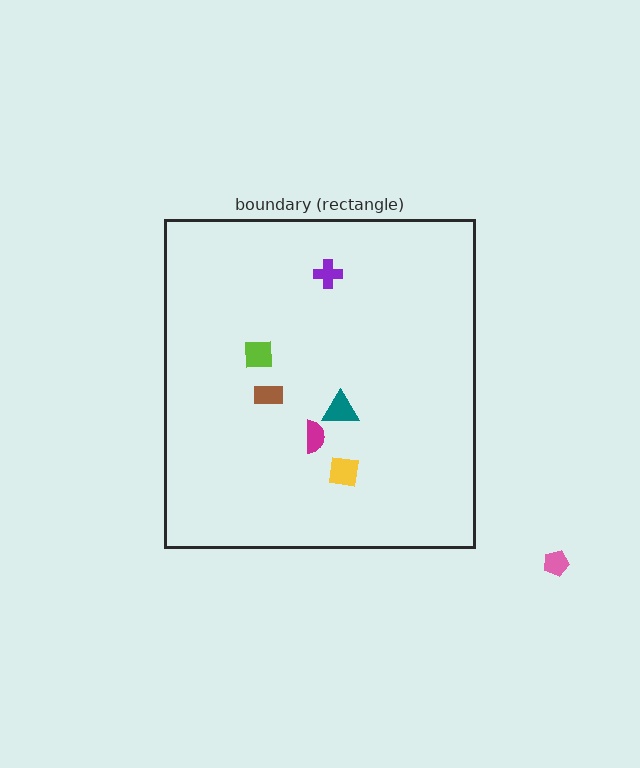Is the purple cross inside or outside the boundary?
Inside.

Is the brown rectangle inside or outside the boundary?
Inside.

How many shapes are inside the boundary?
6 inside, 1 outside.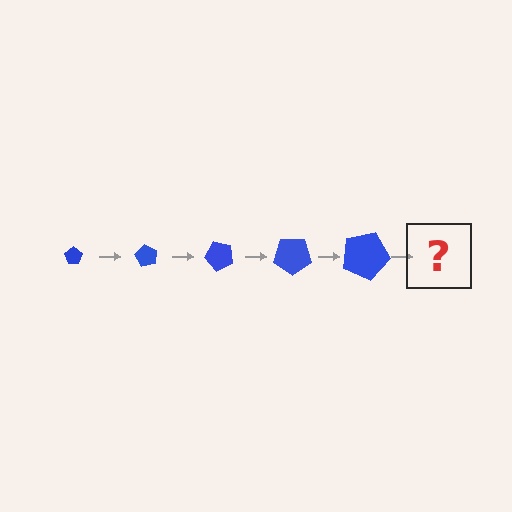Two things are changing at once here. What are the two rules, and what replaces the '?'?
The two rules are that the pentagon grows larger each step and it rotates 60 degrees each step. The '?' should be a pentagon, larger than the previous one and rotated 300 degrees from the start.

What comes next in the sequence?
The next element should be a pentagon, larger than the previous one and rotated 300 degrees from the start.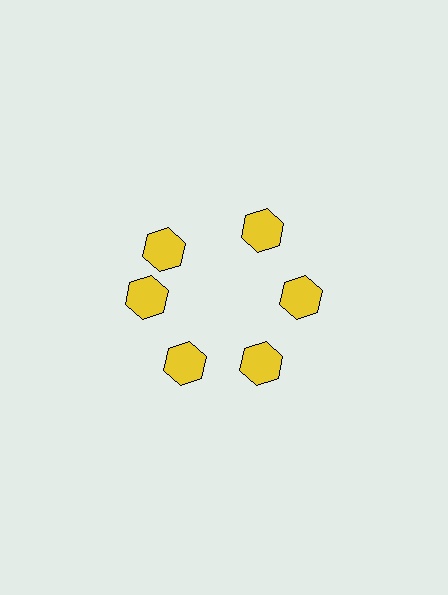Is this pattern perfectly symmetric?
No. The 6 yellow hexagons are arranged in a ring, but one element near the 11 o'clock position is rotated out of alignment along the ring, breaking the 6-fold rotational symmetry.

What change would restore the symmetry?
The symmetry would be restored by rotating it back into even spacing with its neighbors so that all 6 hexagons sit at equal angles and equal distance from the center.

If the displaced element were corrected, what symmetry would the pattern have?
It would have 6-fold rotational symmetry — the pattern would map onto itself every 60 degrees.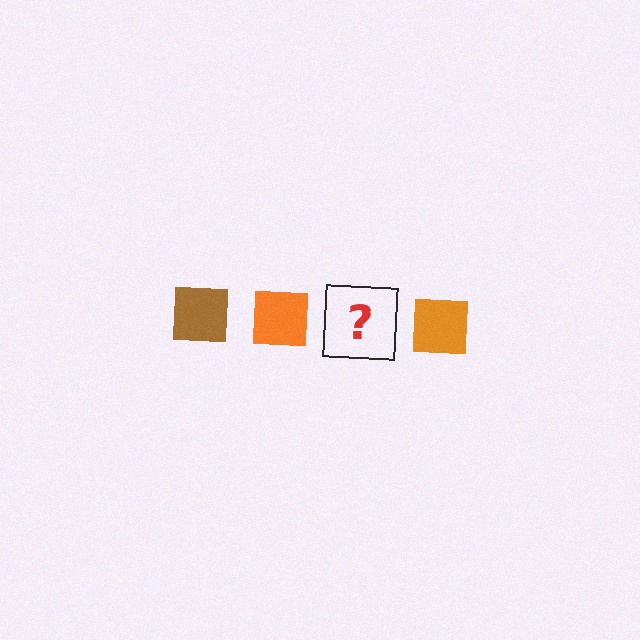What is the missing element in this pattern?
The missing element is a brown square.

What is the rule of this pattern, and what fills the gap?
The rule is that the pattern cycles through brown, orange squares. The gap should be filled with a brown square.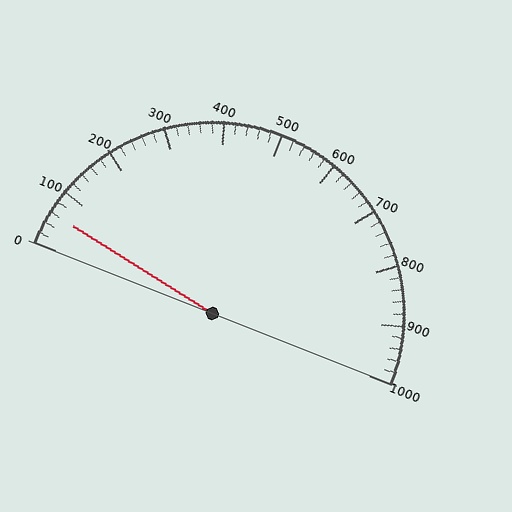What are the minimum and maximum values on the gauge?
The gauge ranges from 0 to 1000.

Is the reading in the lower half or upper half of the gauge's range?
The reading is in the lower half of the range (0 to 1000).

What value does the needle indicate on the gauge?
The needle indicates approximately 60.